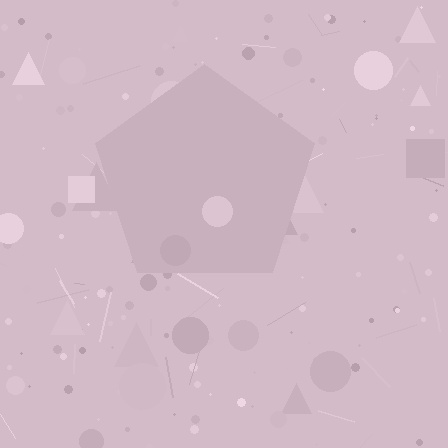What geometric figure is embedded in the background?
A pentagon is embedded in the background.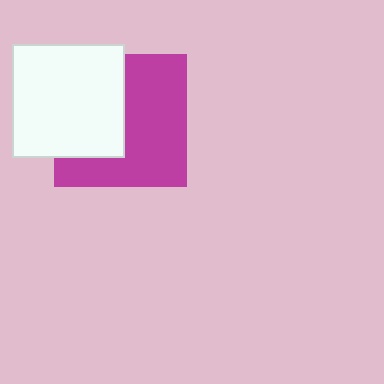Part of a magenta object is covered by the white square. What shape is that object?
It is a square.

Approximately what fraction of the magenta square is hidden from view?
Roughly 42% of the magenta square is hidden behind the white square.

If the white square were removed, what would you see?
You would see the complete magenta square.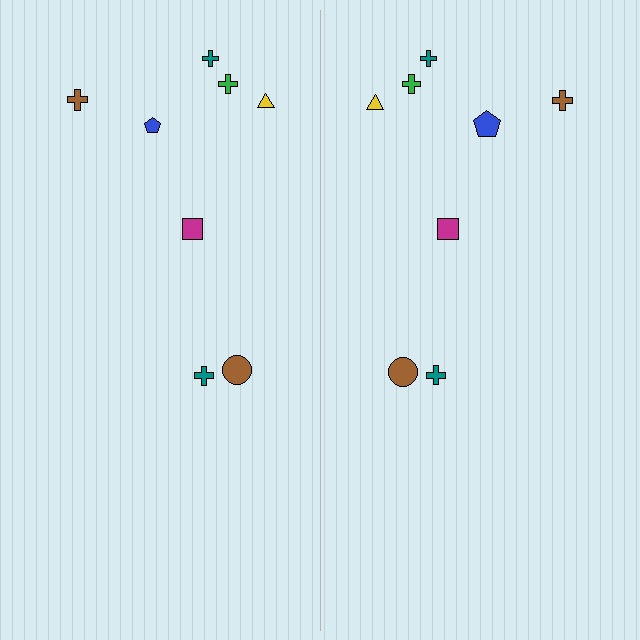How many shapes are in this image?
There are 16 shapes in this image.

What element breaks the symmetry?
The blue pentagon on the right side has a different size than its mirror counterpart.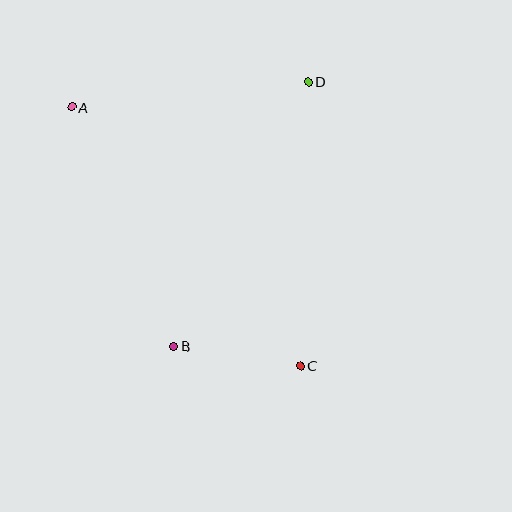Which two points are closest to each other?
Points B and C are closest to each other.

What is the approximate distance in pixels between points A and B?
The distance between A and B is approximately 260 pixels.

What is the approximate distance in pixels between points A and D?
The distance between A and D is approximately 238 pixels.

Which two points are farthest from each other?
Points A and C are farthest from each other.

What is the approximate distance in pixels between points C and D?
The distance between C and D is approximately 284 pixels.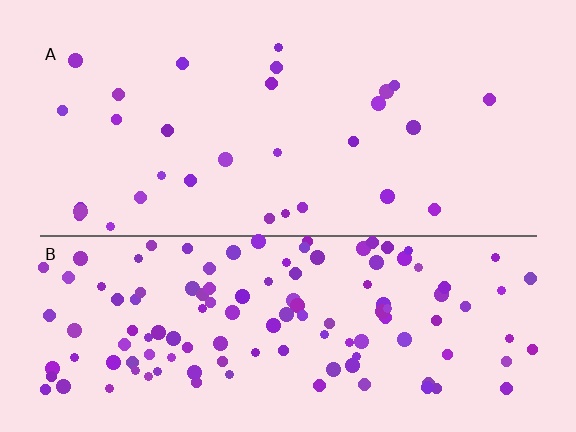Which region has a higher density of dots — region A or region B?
B (the bottom).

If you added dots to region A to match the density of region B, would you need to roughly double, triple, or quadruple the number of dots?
Approximately quadruple.